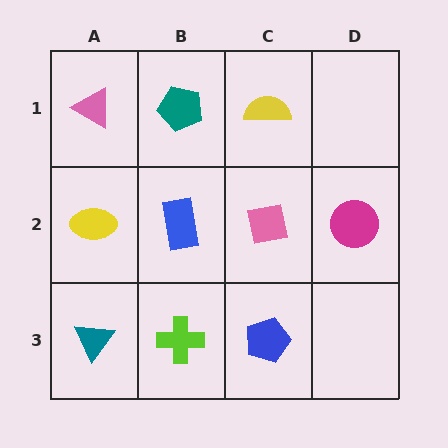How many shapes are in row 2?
4 shapes.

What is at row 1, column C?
A yellow semicircle.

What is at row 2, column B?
A blue rectangle.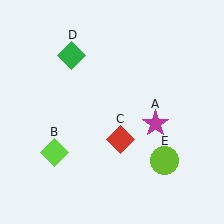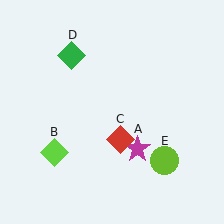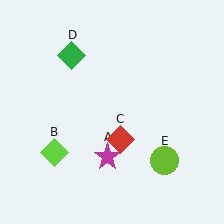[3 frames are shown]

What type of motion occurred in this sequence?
The magenta star (object A) rotated clockwise around the center of the scene.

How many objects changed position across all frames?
1 object changed position: magenta star (object A).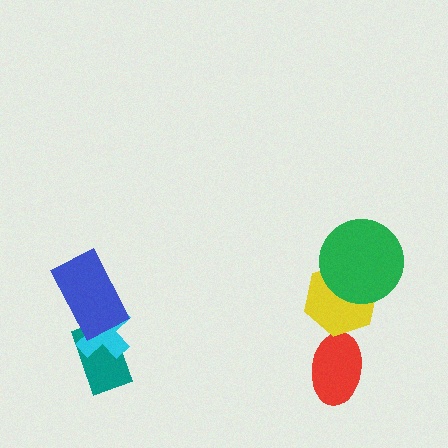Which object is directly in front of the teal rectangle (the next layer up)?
The cyan cross is directly in front of the teal rectangle.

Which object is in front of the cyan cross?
The blue rectangle is in front of the cyan cross.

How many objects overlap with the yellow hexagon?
1 object overlaps with the yellow hexagon.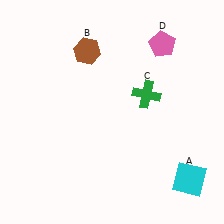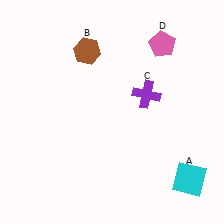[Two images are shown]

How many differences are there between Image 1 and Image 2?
There is 1 difference between the two images.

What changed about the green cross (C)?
In Image 1, C is green. In Image 2, it changed to purple.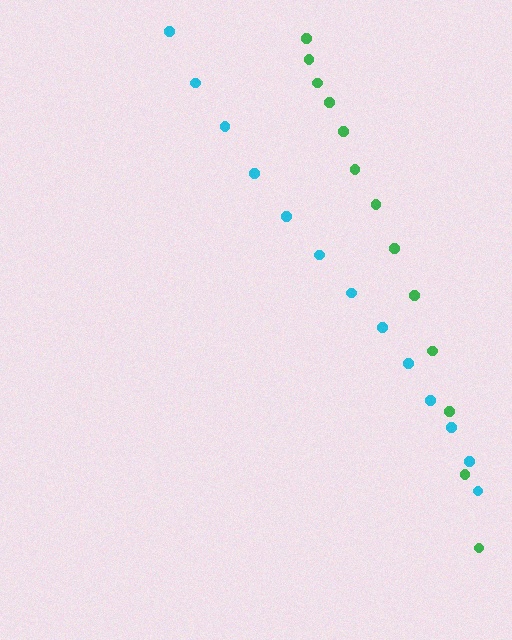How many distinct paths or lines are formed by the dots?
There are 2 distinct paths.